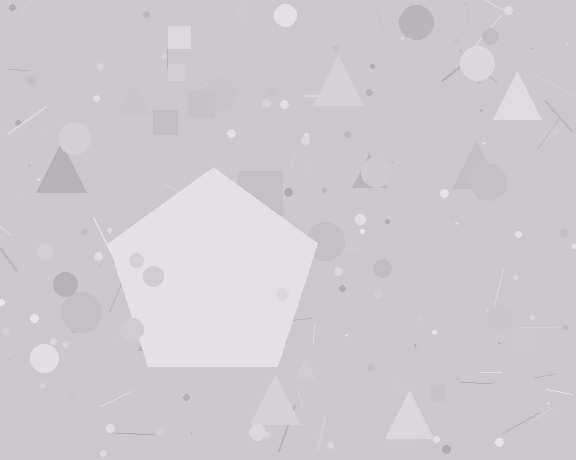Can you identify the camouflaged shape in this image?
The camouflaged shape is a pentagon.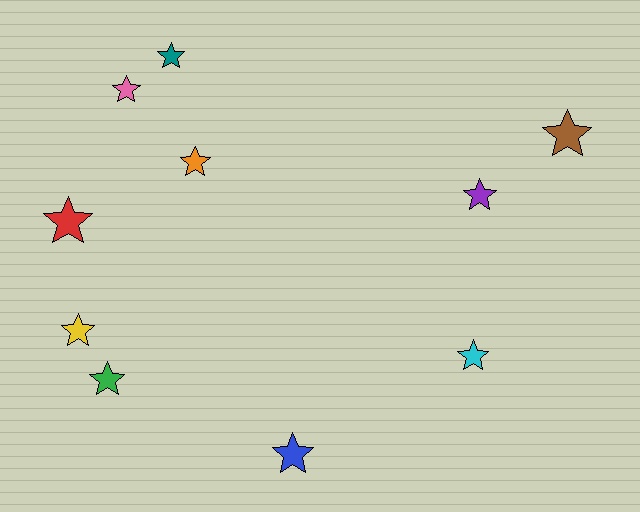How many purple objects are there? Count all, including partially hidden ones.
There is 1 purple object.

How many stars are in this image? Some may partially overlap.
There are 10 stars.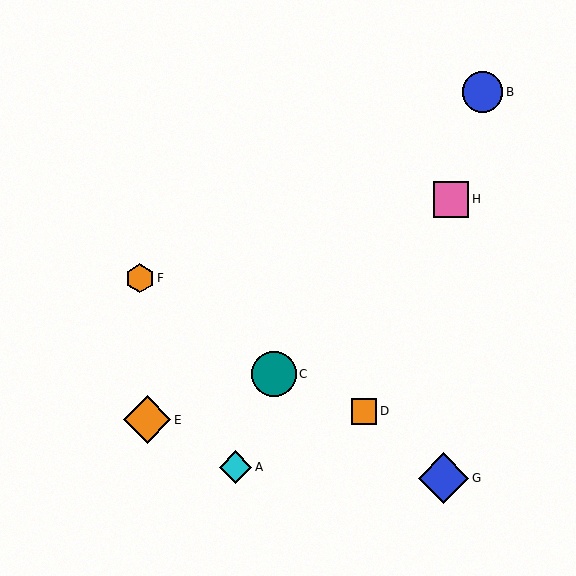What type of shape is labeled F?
Shape F is an orange hexagon.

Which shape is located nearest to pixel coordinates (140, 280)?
The orange hexagon (labeled F) at (140, 278) is nearest to that location.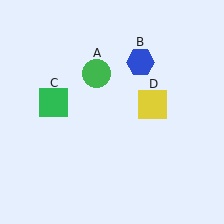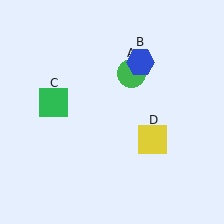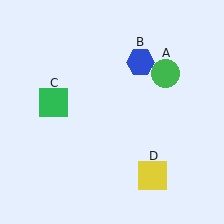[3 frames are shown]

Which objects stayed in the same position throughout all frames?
Blue hexagon (object B) and green square (object C) remained stationary.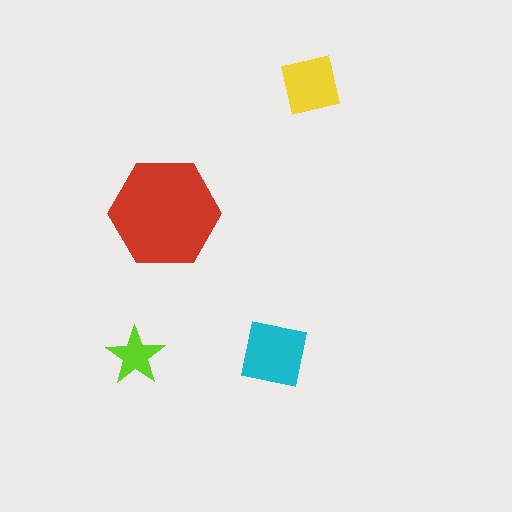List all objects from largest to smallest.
The red hexagon, the cyan square, the yellow square, the lime star.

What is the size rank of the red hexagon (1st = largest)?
1st.